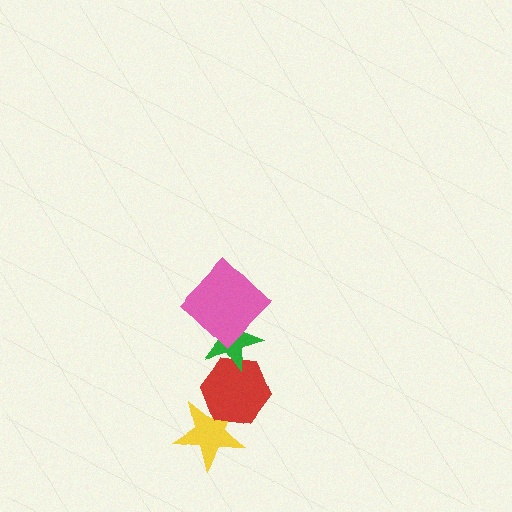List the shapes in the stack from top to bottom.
From top to bottom: the pink diamond, the green star, the red hexagon, the yellow star.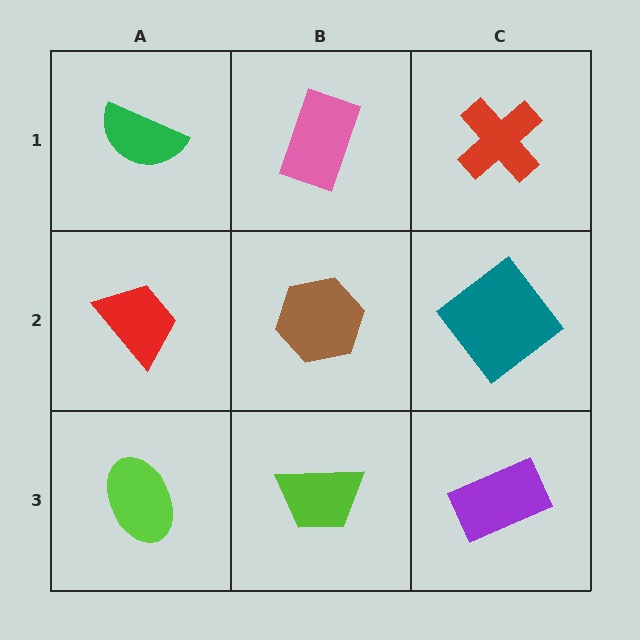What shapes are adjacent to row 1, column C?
A teal diamond (row 2, column C), a pink rectangle (row 1, column B).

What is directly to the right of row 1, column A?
A pink rectangle.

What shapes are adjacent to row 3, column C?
A teal diamond (row 2, column C), a lime trapezoid (row 3, column B).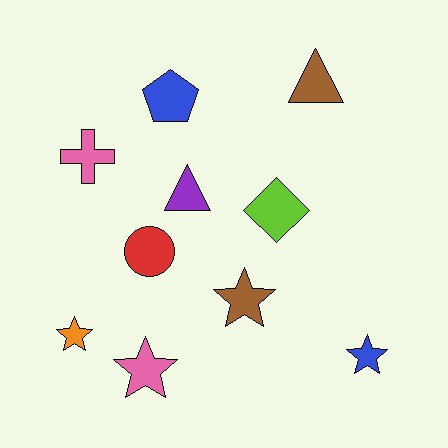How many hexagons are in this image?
There are no hexagons.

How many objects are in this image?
There are 10 objects.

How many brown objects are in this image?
There are 2 brown objects.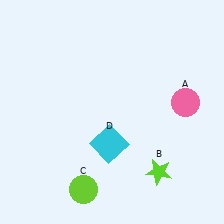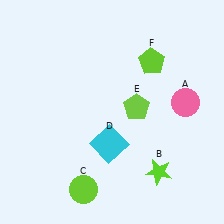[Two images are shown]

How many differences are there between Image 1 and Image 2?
There are 2 differences between the two images.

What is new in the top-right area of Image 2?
A lime pentagon (F) was added in the top-right area of Image 2.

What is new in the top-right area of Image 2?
A lime pentagon (E) was added in the top-right area of Image 2.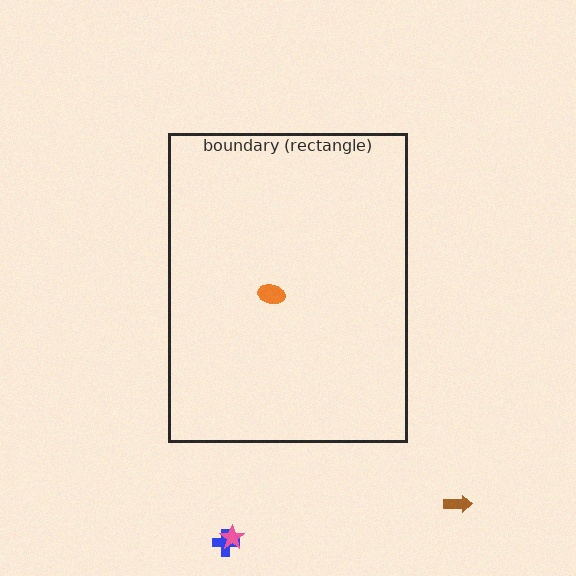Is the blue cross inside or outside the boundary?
Outside.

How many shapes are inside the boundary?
1 inside, 3 outside.